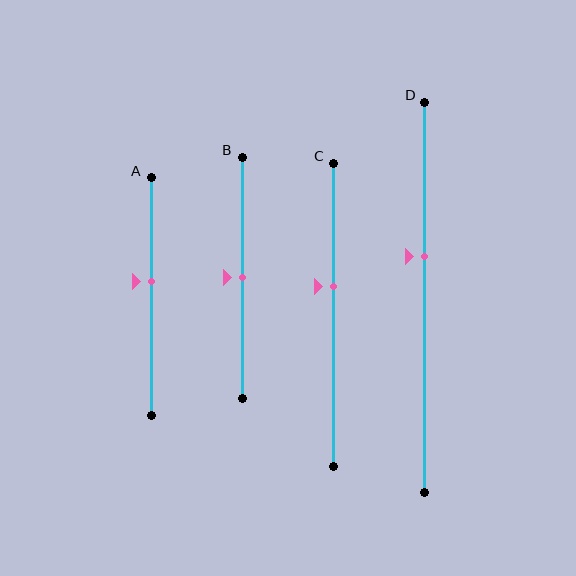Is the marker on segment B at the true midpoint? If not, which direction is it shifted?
Yes, the marker on segment B is at the true midpoint.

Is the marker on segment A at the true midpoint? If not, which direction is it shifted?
No, the marker on segment A is shifted upward by about 6% of the segment length.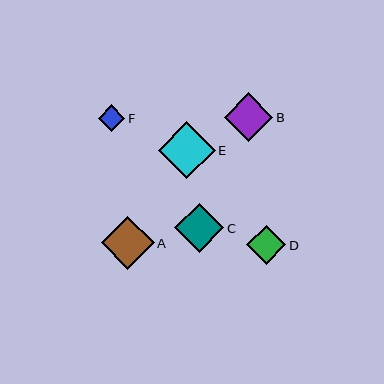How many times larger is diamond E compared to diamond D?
Diamond E is approximately 1.5 times the size of diamond D.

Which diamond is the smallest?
Diamond F is the smallest with a size of approximately 27 pixels.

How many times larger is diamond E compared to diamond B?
Diamond E is approximately 1.2 times the size of diamond B.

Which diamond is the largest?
Diamond E is the largest with a size of approximately 57 pixels.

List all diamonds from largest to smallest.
From largest to smallest: E, A, C, B, D, F.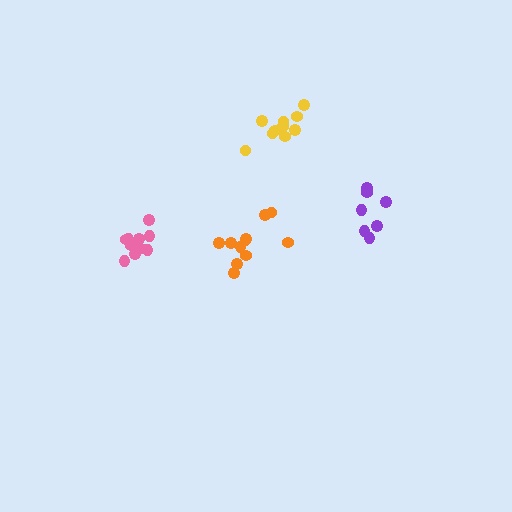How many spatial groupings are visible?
There are 4 spatial groupings.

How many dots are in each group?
Group 1: 11 dots, Group 2: 11 dots, Group 3: 10 dots, Group 4: 7 dots (39 total).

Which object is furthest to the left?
The pink cluster is leftmost.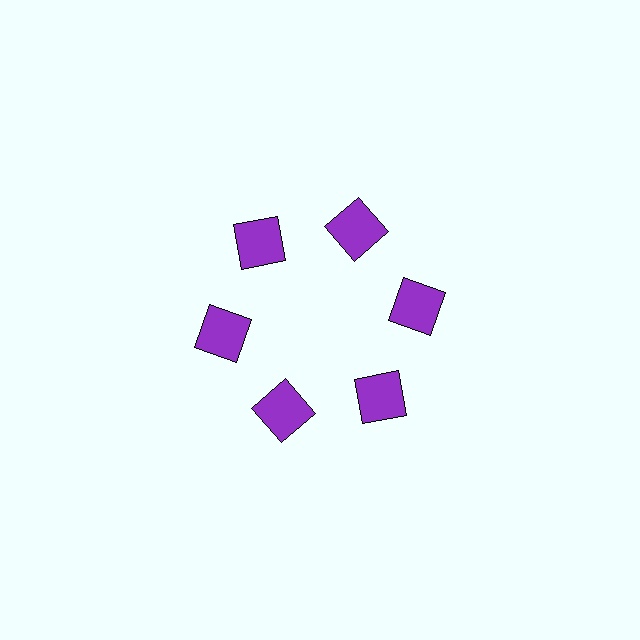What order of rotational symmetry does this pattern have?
This pattern has 6-fold rotational symmetry.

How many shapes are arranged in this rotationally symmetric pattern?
There are 6 shapes, arranged in 6 groups of 1.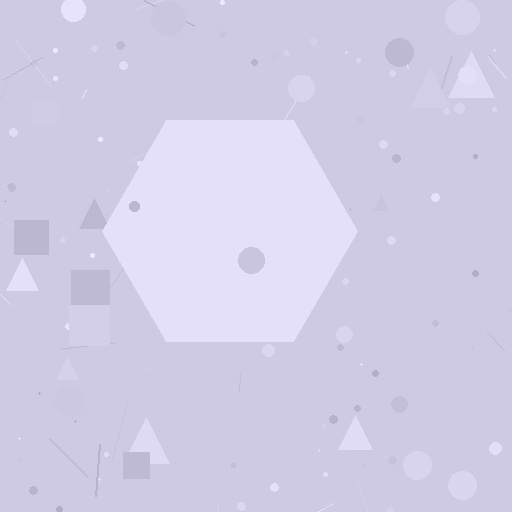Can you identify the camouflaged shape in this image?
The camouflaged shape is a hexagon.